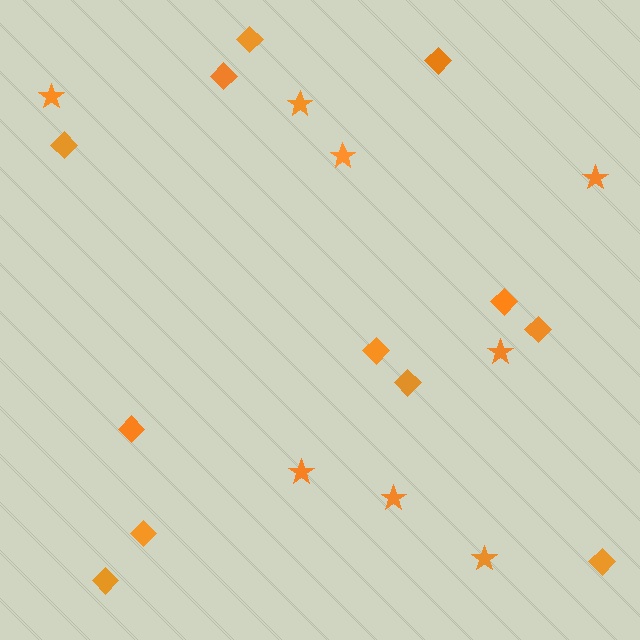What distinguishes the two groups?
There are 2 groups: one group of stars (8) and one group of diamonds (12).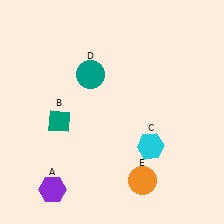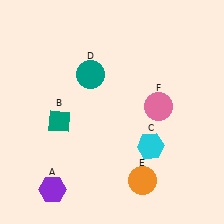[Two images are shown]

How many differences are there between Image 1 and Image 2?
There is 1 difference between the two images.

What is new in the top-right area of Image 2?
A pink circle (F) was added in the top-right area of Image 2.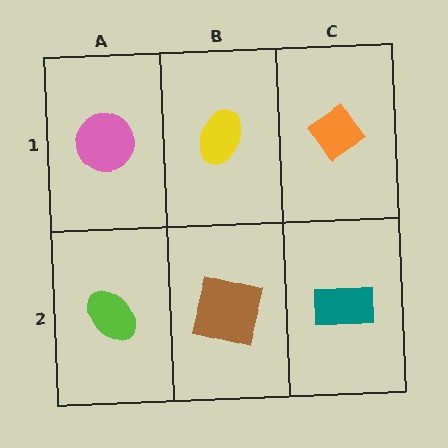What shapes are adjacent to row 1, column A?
A lime ellipse (row 2, column A), a yellow ellipse (row 1, column B).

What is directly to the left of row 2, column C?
A brown square.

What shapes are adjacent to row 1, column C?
A teal rectangle (row 2, column C), a yellow ellipse (row 1, column B).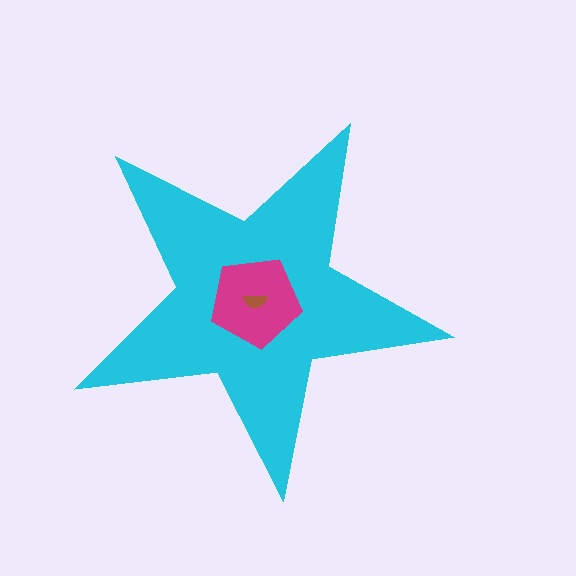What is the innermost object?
The brown semicircle.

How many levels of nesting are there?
3.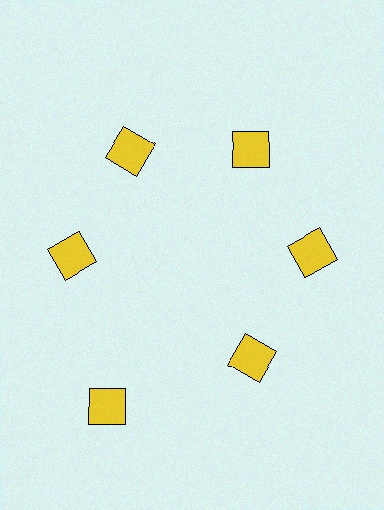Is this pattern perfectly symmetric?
No. The 6 yellow squares are arranged in a ring, but one element near the 7 o'clock position is pushed outward from the center, breaking the 6-fold rotational symmetry.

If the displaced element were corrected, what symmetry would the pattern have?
It would have 6-fold rotational symmetry — the pattern would map onto itself every 60 degrees.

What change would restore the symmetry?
The symmetry would be restored by moving it inward, back onto the ring so that all 6 squares sit at equal angles and equal distance from the center.